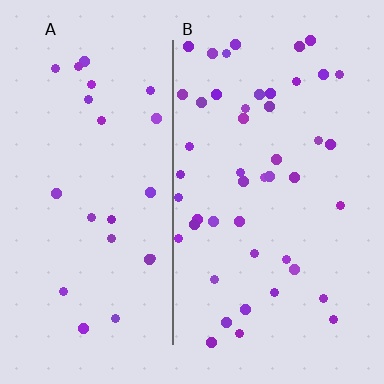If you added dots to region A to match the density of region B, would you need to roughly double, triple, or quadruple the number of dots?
Approximately double.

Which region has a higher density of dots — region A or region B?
B (the right).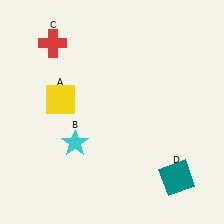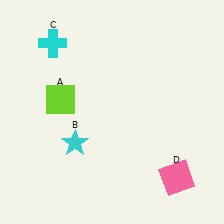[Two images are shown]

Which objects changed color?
A changed from yellow to lime. C changed from red to cyan. D changed from teal to pink.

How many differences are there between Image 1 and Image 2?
There are 3 differences between the two images.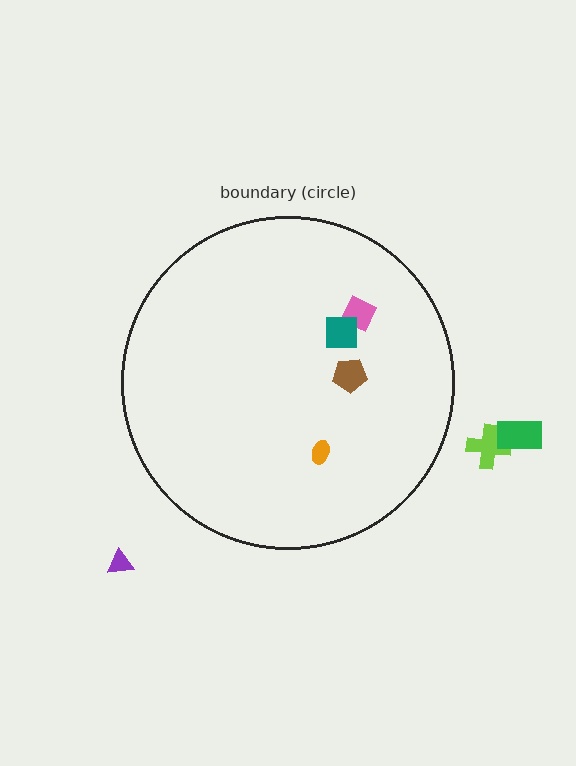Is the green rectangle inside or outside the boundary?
Outside.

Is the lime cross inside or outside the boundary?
Outside.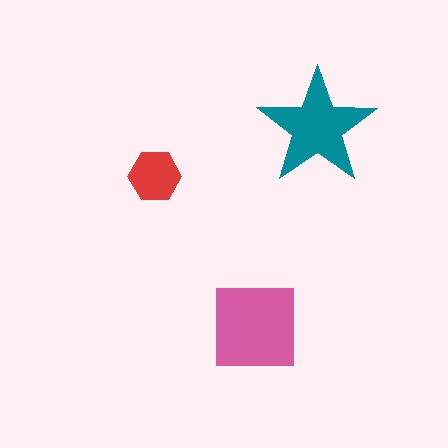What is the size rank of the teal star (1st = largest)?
2nd.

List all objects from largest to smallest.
The pink square, the teal star, the red hexagon.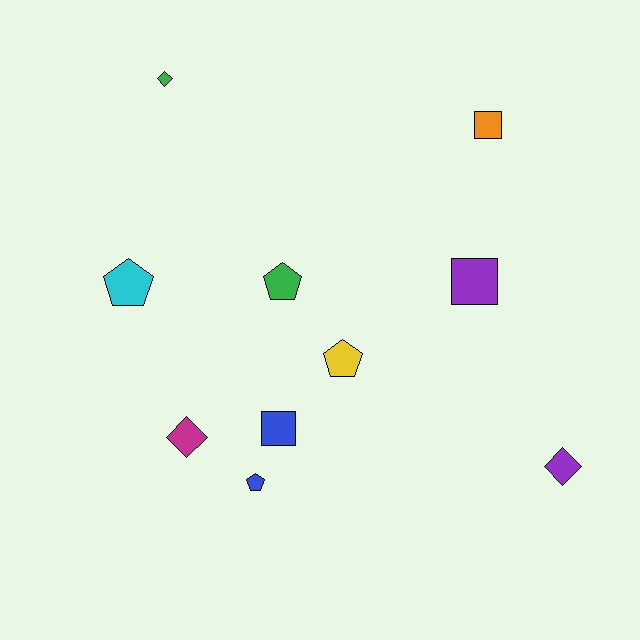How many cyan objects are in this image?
There is 1 cyan object.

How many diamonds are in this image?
There are 3 diamonds.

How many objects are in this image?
There are 10 objects.